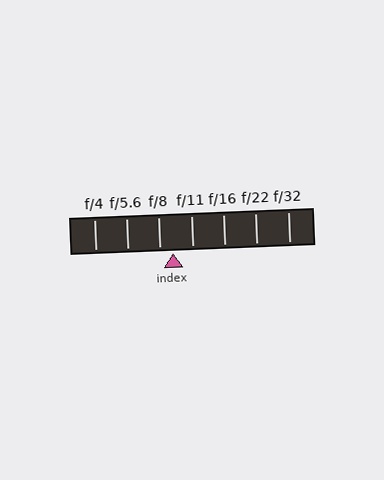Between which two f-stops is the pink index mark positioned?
The index mark is between f/8 and f/11.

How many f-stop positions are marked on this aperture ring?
There are 7 f-stop positions marked.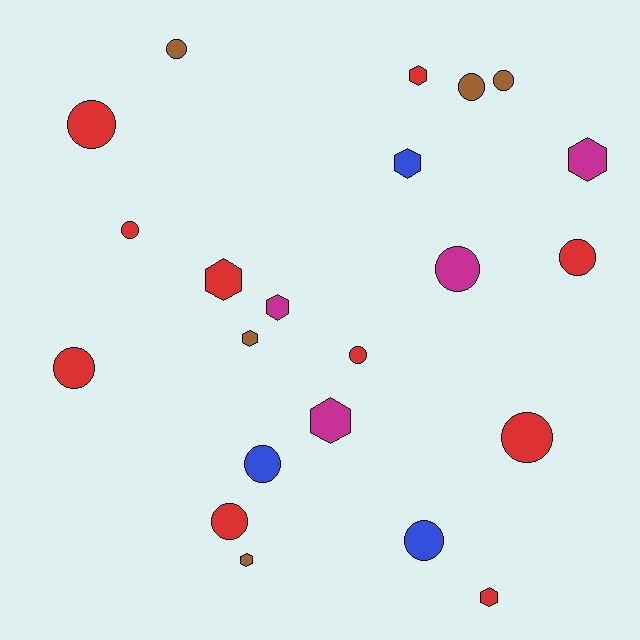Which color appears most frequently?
Red, with 10 objects.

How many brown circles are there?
There are 3 brown circles.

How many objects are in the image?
There are 22 objects.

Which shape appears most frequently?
Circle, with 13 objects.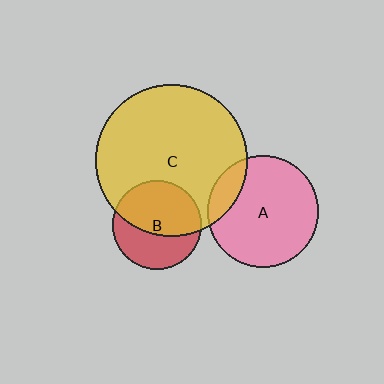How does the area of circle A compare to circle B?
Approximately 1.6 times.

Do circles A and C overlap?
Yes.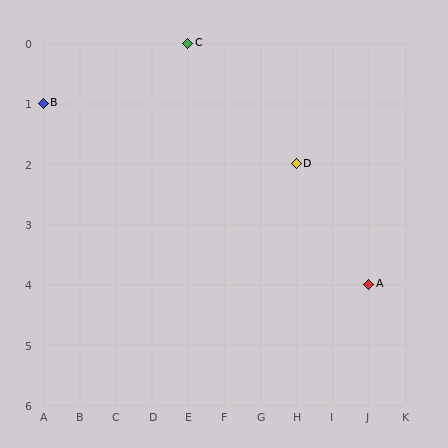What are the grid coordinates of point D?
Point D is at grid coordinates (H, 2).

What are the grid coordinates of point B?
Point B is at grid coordinates (A, 1).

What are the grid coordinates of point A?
Point A is at grid coordinates (J, 4).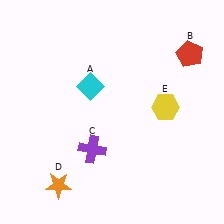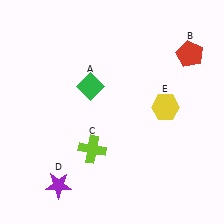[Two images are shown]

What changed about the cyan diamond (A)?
In Image 1, A is cyan. In Image 2, it changed to green.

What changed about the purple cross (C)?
In Image 1, C is purple. In Image 2, it changed to lime.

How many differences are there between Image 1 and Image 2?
There are 3 differences between the two images.